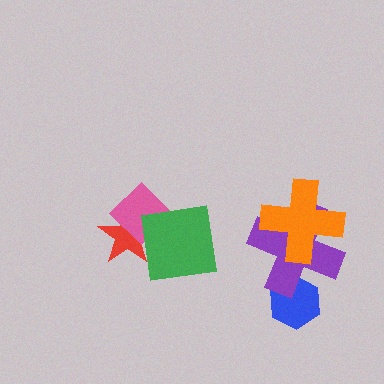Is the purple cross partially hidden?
Yes, it is partially covered by another shape.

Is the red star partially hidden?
Yes, it is partially covered by another shape.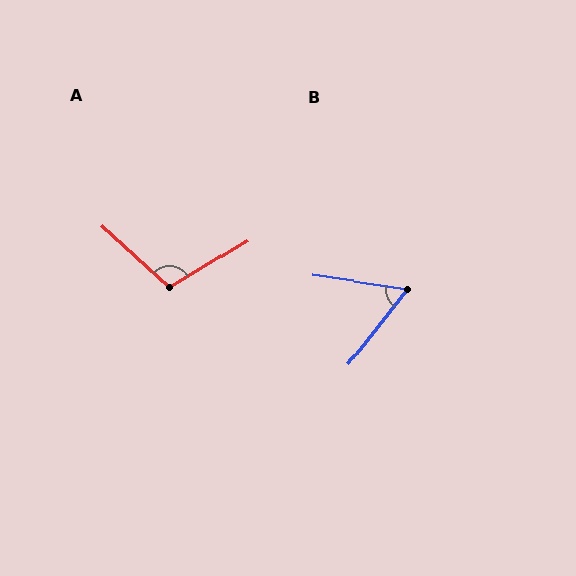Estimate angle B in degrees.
Approximately 60 degrees.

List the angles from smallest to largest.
B (60°), A (106°).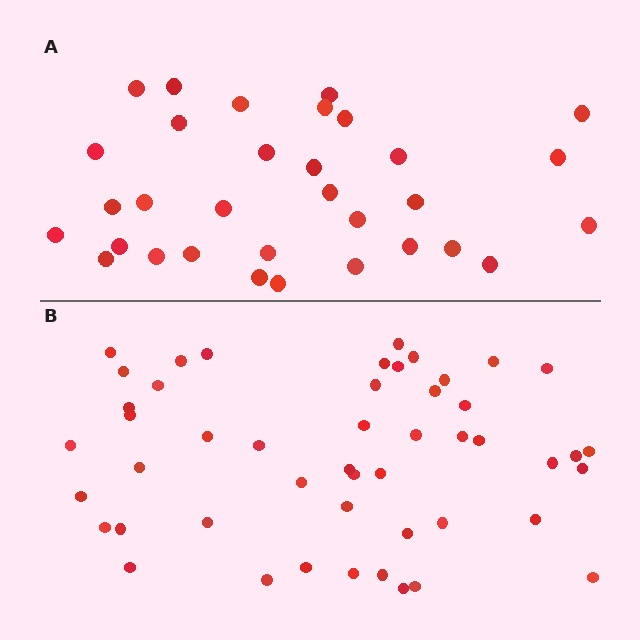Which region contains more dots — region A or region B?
Region B (the bottom region) has more dots.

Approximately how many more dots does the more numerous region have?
Region B has approximately 15 more dots than region A.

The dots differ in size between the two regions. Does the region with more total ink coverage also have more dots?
No. Region A has more total ink coverage because its dots are larger, but region B actually contains more individual dots. Total area can be misleading — the number of items is what matters here.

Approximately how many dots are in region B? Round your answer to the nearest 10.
About 50 dots. (The exact count is 49, which rounds to 50.)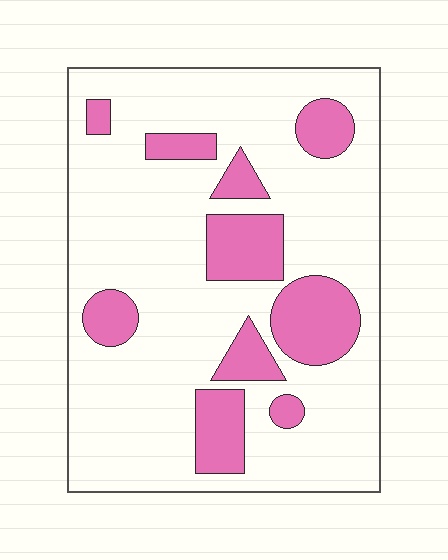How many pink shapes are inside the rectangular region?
10.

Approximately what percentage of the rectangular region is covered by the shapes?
Approximately 20%.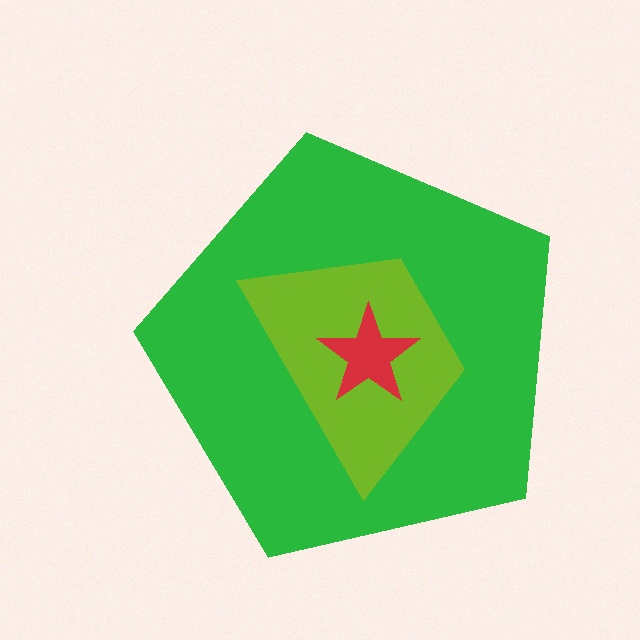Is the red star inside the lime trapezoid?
Yes.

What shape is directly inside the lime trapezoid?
The red star.